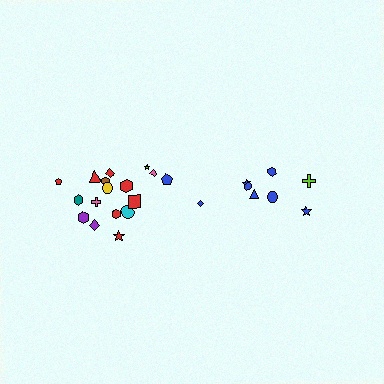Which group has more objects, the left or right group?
The left group.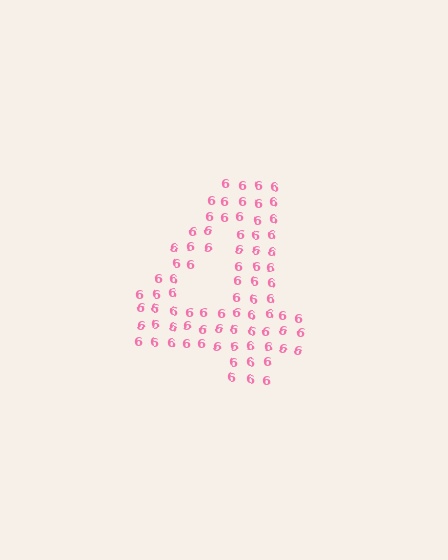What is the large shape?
The large shape is the digit 4.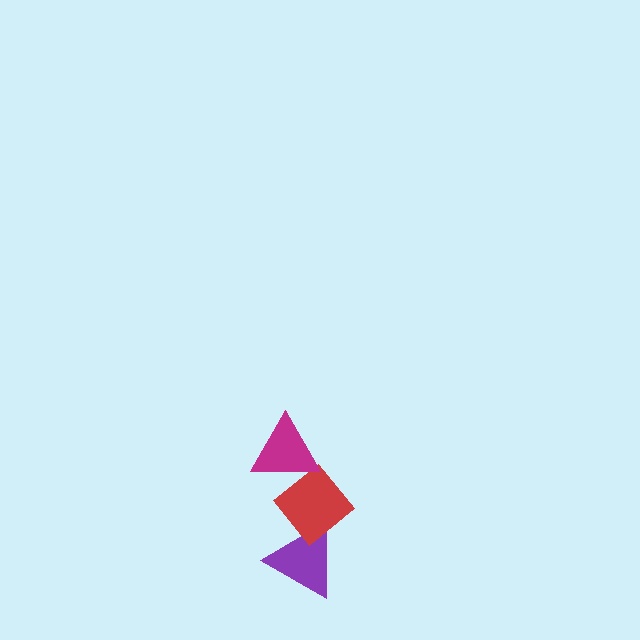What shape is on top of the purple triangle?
The red diamond is on top of the purple triangle.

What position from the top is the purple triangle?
The purple triangle is 3rd from the top.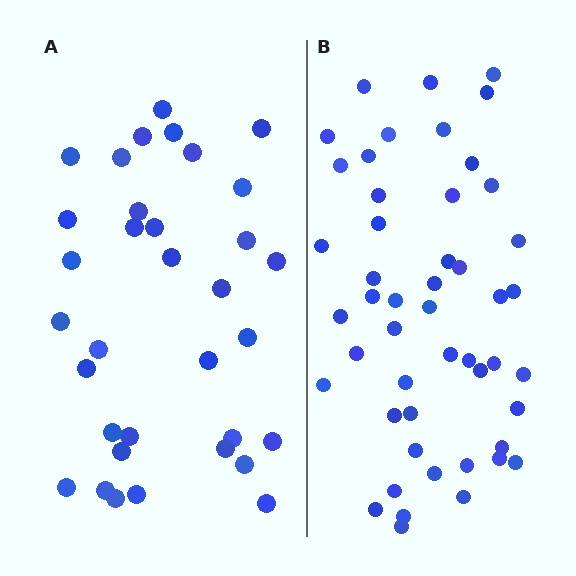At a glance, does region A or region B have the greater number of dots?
Region B (the right region) has more dots.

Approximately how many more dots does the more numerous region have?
Region B has approximately 15 more dots than region A.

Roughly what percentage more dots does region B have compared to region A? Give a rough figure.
About 45% more.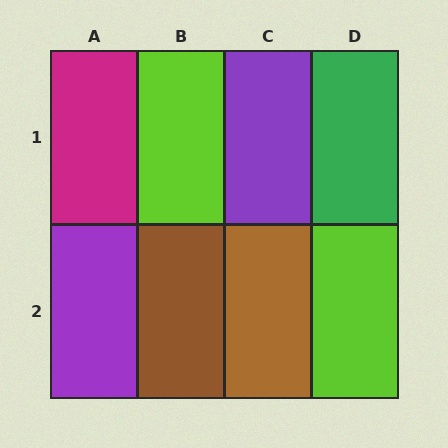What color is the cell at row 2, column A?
Purple.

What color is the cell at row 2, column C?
Brown.